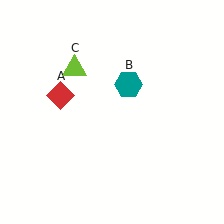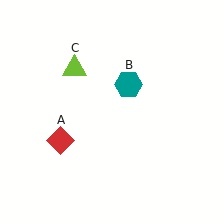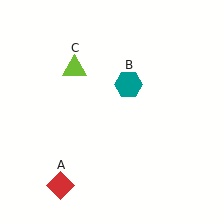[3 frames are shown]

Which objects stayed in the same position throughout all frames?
Teal hexagon (object B) and lime triangle (object C) remained stationary.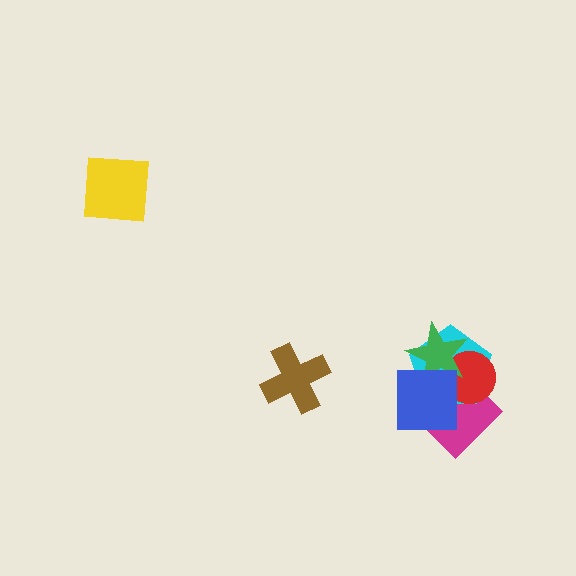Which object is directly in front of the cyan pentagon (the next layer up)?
The red circle is directly in front of the cyan pentagon.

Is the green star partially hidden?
Yes, it is partially covered by another shape.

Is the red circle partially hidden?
Yes, it is partially covered by another shape.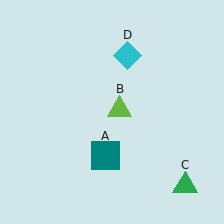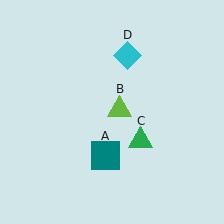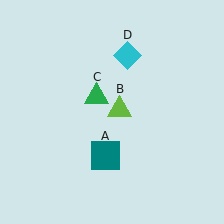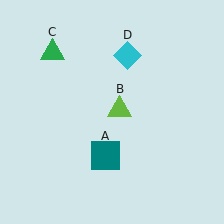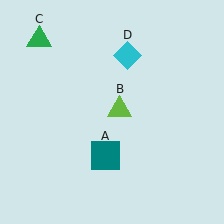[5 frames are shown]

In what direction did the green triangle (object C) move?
The green triangle (object C) moved up and to the left.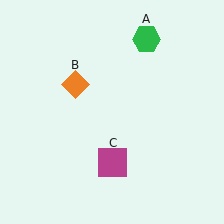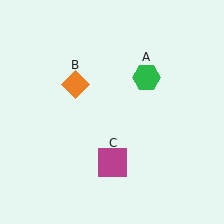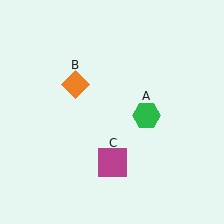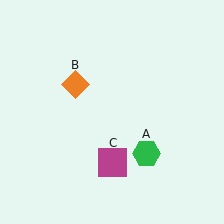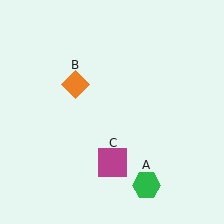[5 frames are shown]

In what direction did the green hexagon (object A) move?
The green hexagon (object A) moved down.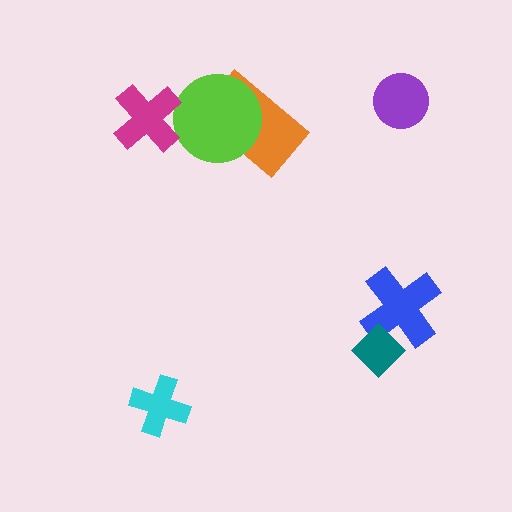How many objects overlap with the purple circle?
0 objects overlap with the purple circle.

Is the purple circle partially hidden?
No, no other shape covers it.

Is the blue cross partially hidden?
Yes, it is partially covered by another shape.